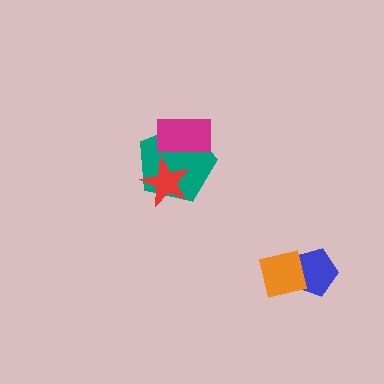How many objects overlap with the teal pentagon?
2 objects overlap with the teal pentagon.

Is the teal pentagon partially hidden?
Yes, it is partially covered by another shape.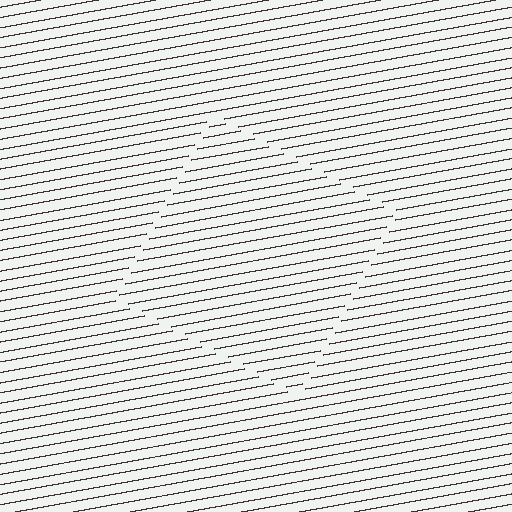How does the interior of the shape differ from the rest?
The interior of the shape contains the same grating, shifted by half a period — the contour is defined by the phase discontinuity where line-ends from the inner and outer gratings abut.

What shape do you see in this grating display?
An illusory square. The interior of the shape contains the same grating, shifted by half a period — the contour is defined by the phase discontinuity where line-ends from the inner and outer gratings abut.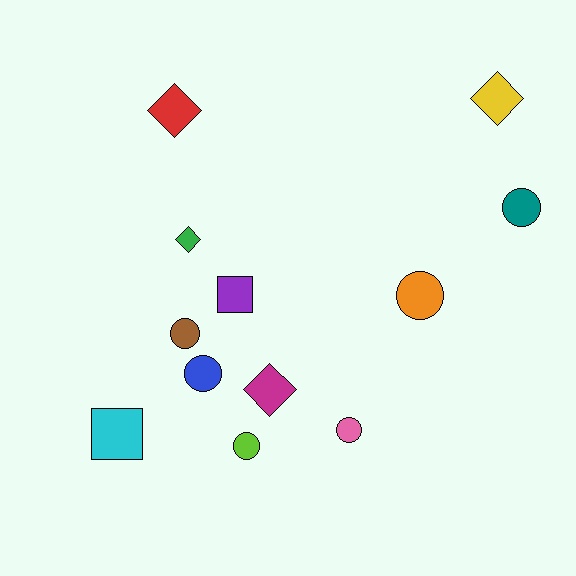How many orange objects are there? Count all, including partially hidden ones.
There is 1 orange object.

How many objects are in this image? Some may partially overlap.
There are 12 objects.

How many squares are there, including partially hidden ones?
There are 2 squares.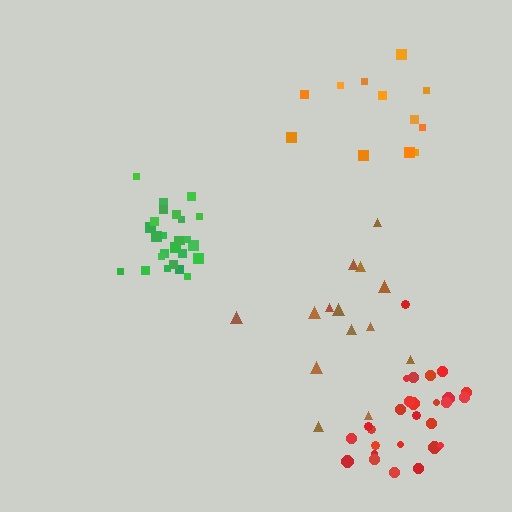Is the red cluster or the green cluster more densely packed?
Green.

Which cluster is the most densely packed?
Green.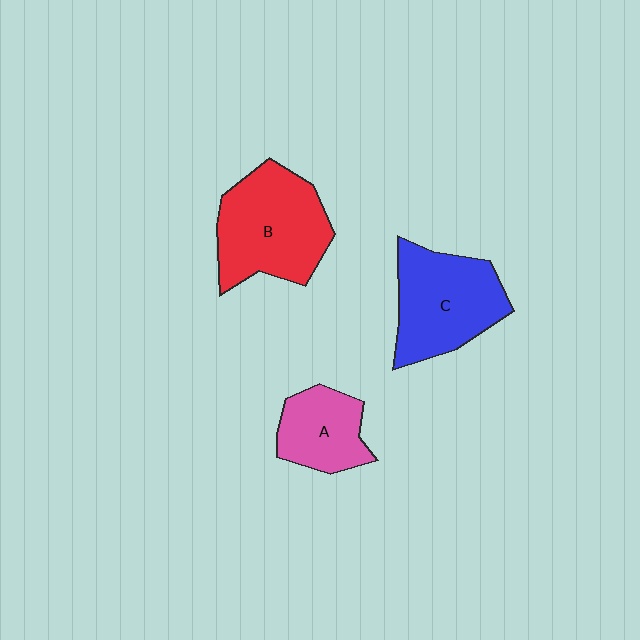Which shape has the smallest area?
Shape A (pink).